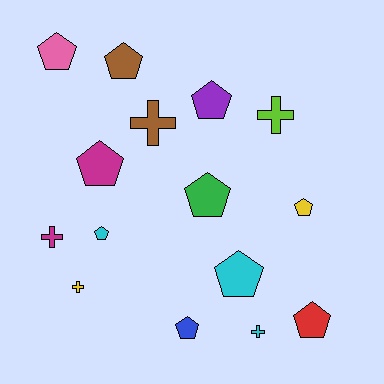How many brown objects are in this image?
There are 2 brown objects.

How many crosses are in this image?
There are 5 crosses.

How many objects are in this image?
There are 15 objects.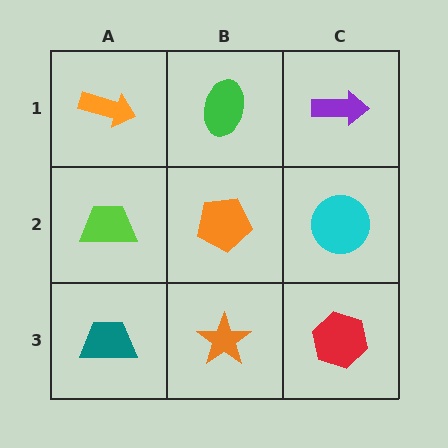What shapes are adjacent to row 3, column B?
An orange pentagon (row 2, column B), a teal trapezoid (row 3, column A), a red hexagon (row 3, column C).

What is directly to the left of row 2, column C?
An orange pentagon.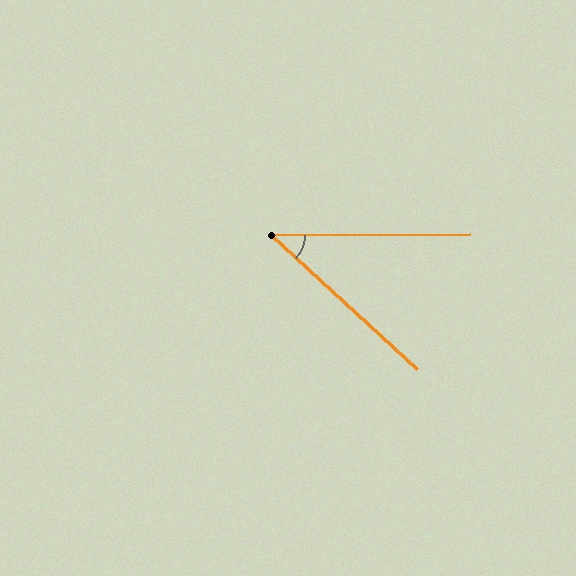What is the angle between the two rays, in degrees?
Approximately 43 degrees.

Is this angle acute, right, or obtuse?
It is acute.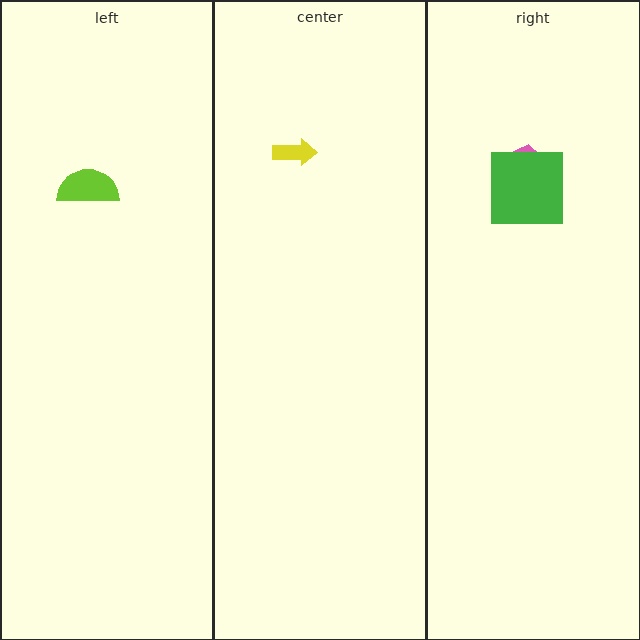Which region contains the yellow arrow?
The center region.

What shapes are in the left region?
The lime semicircle.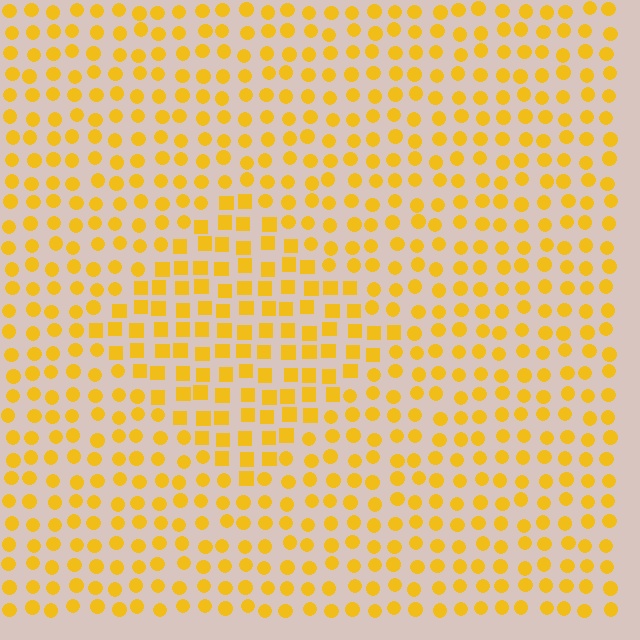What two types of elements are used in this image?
The image uses squares inside the diamond region and circles outside it.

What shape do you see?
I see a diamond.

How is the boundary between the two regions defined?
The boundary is defined by a change in element shape: squares inside vs. circles outside. All elements share the same color and spacing.